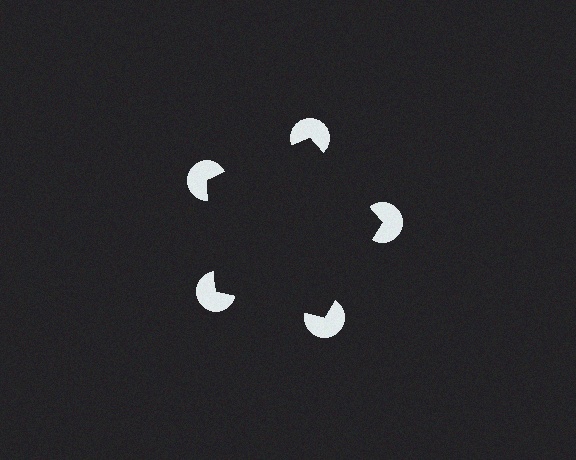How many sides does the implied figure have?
5 sides.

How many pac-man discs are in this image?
There are 5 — one at each vertex of the illusory pentagon.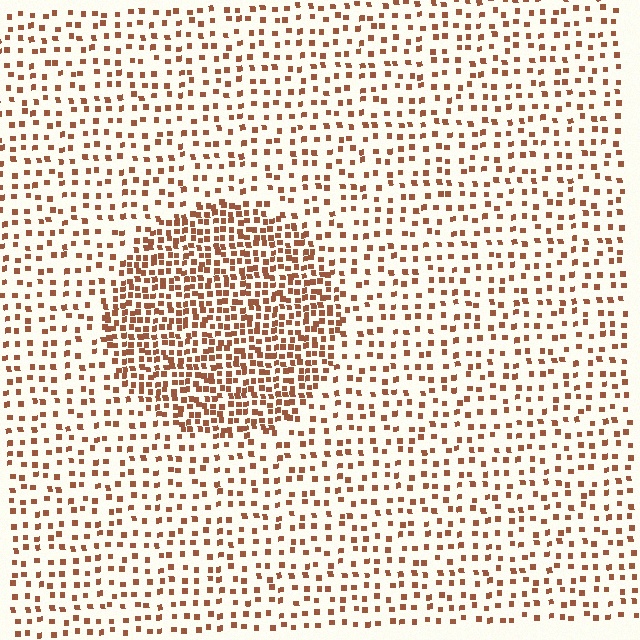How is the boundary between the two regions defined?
The boundary is defined by a change in element density (approximately 2.3x ratio). All elements are the same color, size, and shape.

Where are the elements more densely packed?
The elements are more densely packed inside the circle boundary.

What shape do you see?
I see a circle.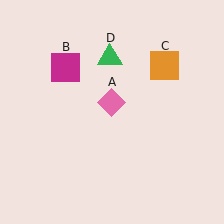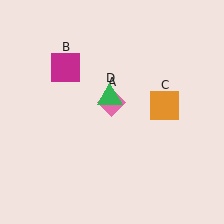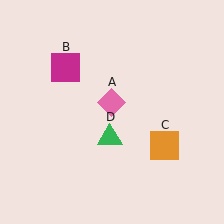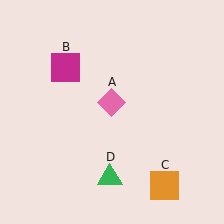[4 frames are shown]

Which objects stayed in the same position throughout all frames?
Pink diamond (object A) and magenta square (object B) remained stationary.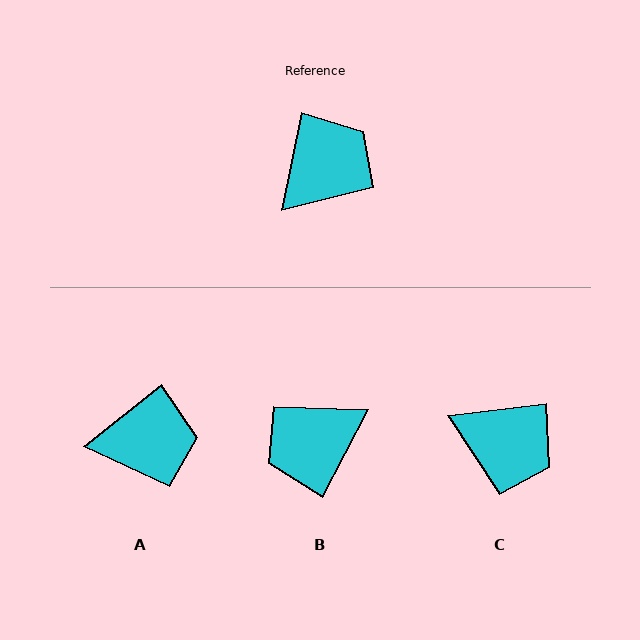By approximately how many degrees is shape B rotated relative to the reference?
Approximately 165 degrees counter-clockwise.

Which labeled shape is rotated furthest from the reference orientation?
B, about 165 degrees away.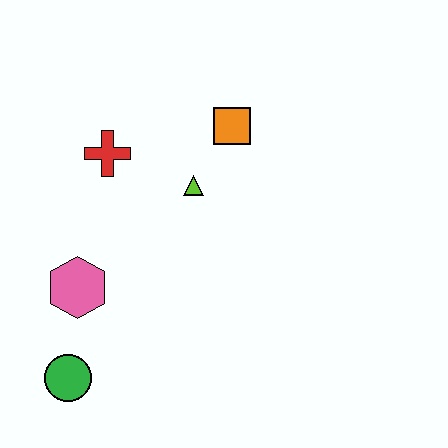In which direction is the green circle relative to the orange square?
The green circle is below the orange square.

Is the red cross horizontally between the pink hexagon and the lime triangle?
Yes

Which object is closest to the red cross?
The lime triangle is closest to the red cross.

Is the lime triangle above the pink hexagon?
Yes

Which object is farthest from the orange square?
The green circle is farthest from the orange square.